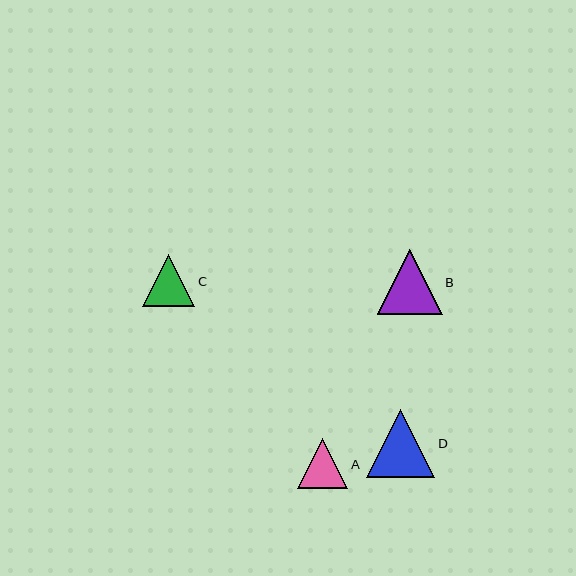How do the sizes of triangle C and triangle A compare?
Triangle C and triangle A are approximately the same size.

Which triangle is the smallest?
Triangle A is the smallest with a size of approximately 50 pixels.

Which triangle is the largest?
Triangle D is the largest with a size of approximately 68 pixels.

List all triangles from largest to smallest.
From largest to smallest: D, B, C, A.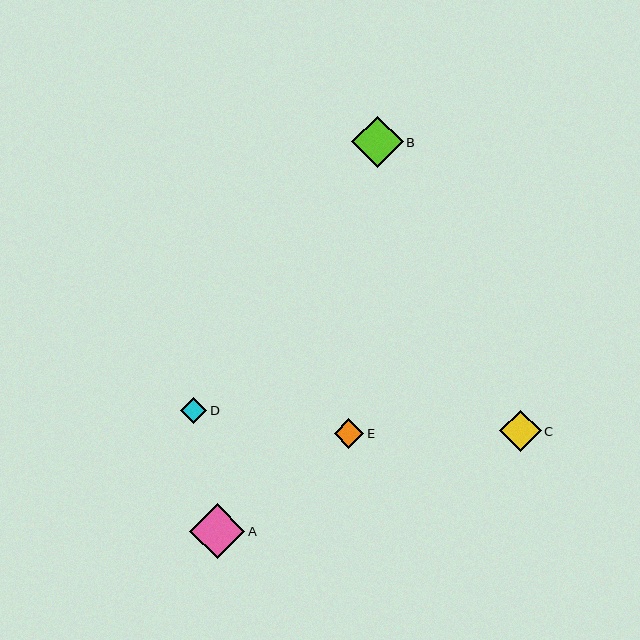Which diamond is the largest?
Diamond A is the largest with a size of approximately 55 pixels.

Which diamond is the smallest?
Diamond D is the smallest with a size of approximately 26 pixels.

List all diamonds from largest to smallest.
From largest to smallest: A, B, C, E, D.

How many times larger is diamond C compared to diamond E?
Diamond C is approximately 1.4 times the size of diamond E.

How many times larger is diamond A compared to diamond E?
Diamond A is approximately 1.8 times the size of diamond E.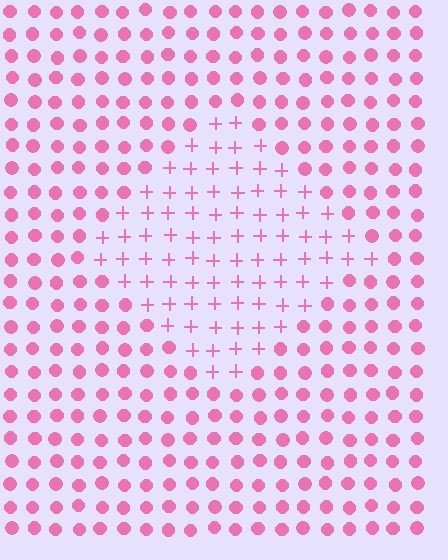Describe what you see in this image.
The image is filled with small pink elements arranged in a uniform grid. A diamond-shaped region contains plus signs, while the surrounding area contains circles. The boundary is defined purely by the change in element shape.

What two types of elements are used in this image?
The image uses plus signs inside the diamond region and circles outside it.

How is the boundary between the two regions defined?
The boundary is defined by a change in element shape: plus signs inside vs. circles outside. All elements share the same color and spacing.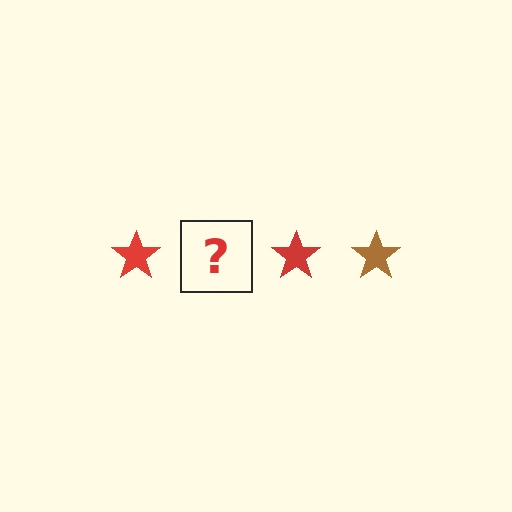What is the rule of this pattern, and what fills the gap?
The rule is that the pattern cycles through red, brown stars. The gap should be filled with a brown star.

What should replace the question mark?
The question mark should be replaced with a brown star.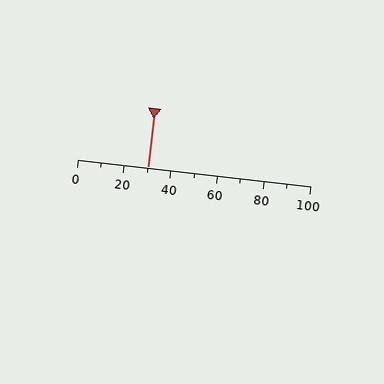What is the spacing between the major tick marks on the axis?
The major ticks are spaced 20 apart.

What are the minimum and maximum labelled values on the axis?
The axis runs from 0 to 100.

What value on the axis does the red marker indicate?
The marker indicates approximately 30.